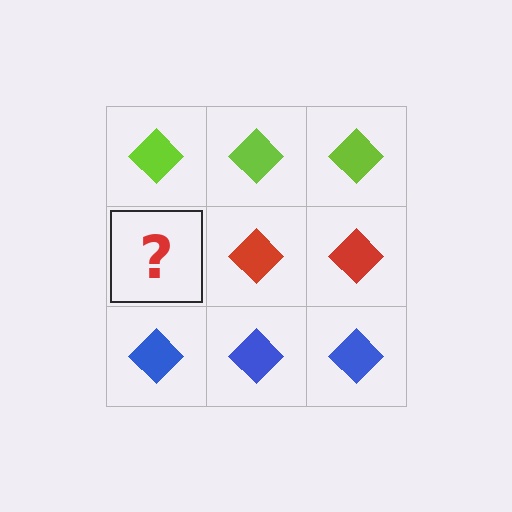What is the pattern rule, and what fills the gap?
The rule is that each row has a consistent color. The gap should be filled with a red diamond.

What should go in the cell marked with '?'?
The missing cell should contain a red diamond.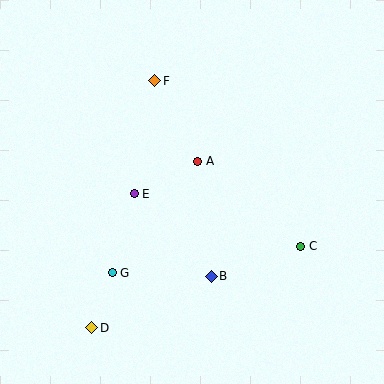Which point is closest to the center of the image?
Point A at (198, 161) is closest to the center.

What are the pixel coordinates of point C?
Point C is at (301, 246).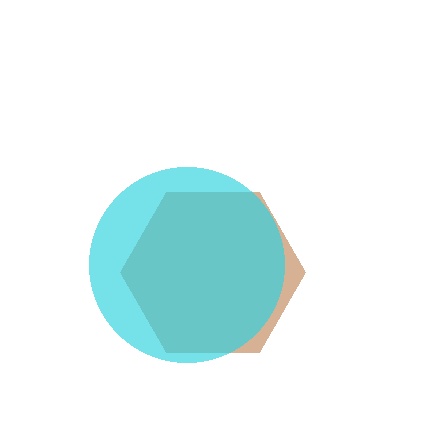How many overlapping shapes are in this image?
There are 2 overlapping shapes in the image.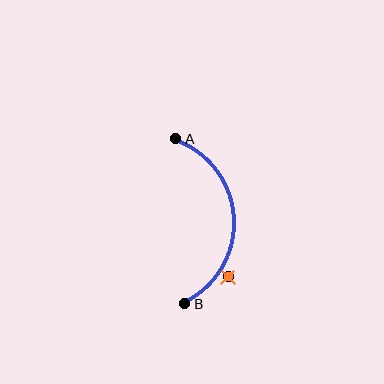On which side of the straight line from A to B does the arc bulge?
The arc bulges to the right of the straight line connecting A and B.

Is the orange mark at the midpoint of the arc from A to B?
No — the orange mark does not lie on the arc at all. It sits slightly outside the curve.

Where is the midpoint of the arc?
The arc midpoint is the point on the curve farthest from the straight line joining A and B. It sits to the right of that line.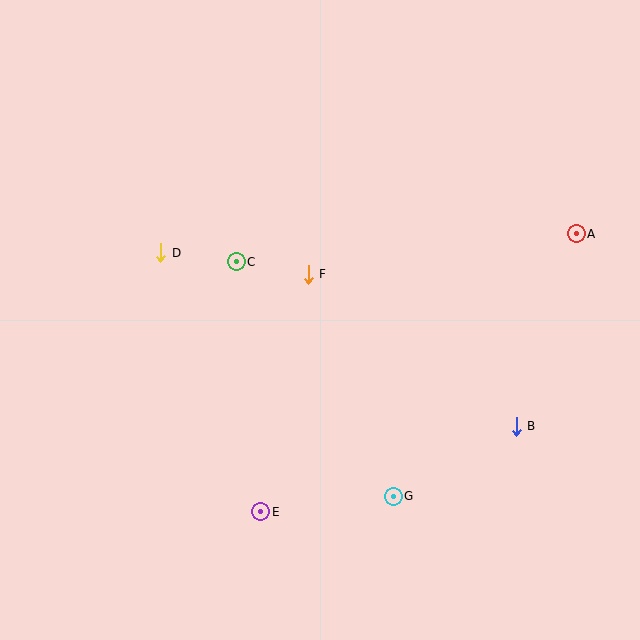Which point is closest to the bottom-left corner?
Point E is closest to the bottom-left corner.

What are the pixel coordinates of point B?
Point B is at (516, 426).